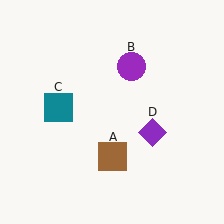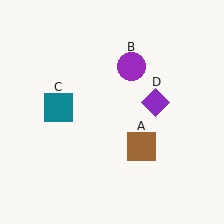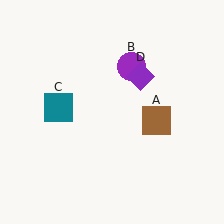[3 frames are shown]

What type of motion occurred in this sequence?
The brown square (object A), purple diamond (object D) rotated counterclockwise around the center of the scene.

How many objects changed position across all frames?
2 objects changed position: brown square (object A), purple diamond (object D).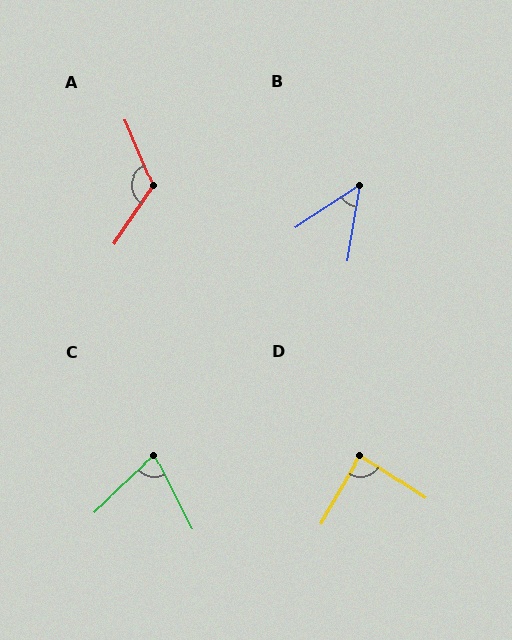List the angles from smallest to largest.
B (47°), C (74°), D (86°), A (123°).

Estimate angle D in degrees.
Approximately 86 degrees.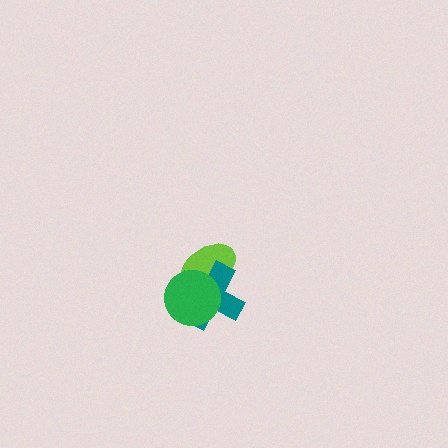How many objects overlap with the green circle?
2 objects overlap with the green circle.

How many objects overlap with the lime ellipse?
2 objects overlap with the lime ellipse.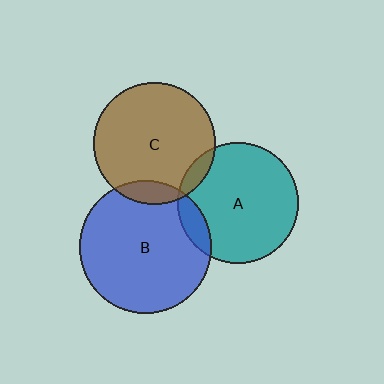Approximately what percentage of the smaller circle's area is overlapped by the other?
Approximately 5%.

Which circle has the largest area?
Circle B (blue).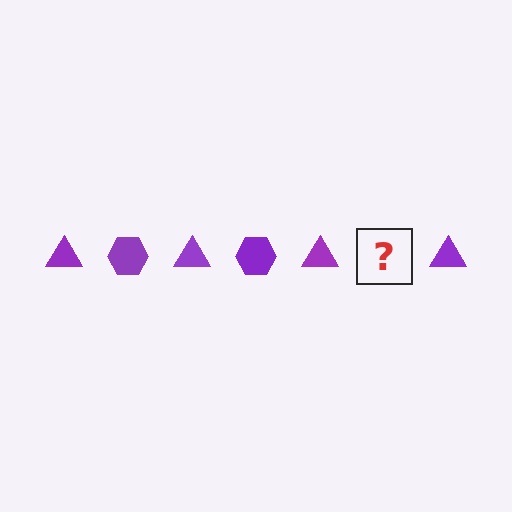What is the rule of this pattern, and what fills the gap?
The rule is that the pattern cycles through triangle, hexagon shapes in purple. The gap should be filled with a purple hexagon.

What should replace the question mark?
The question mark should be replaced with a purple hexagon.